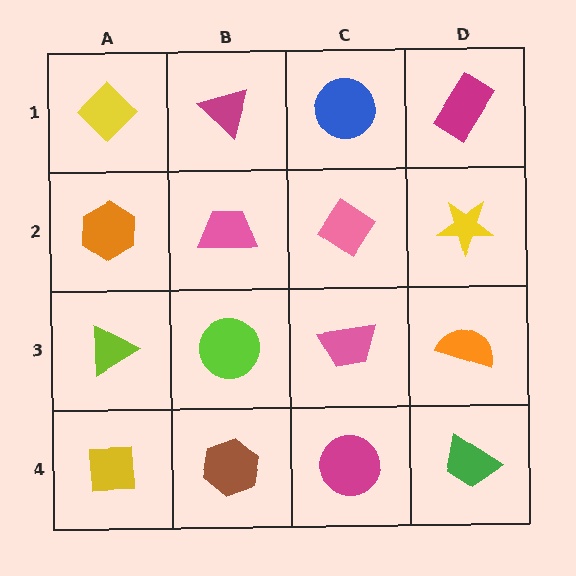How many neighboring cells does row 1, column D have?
2.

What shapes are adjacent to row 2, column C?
A blue circle (row 1, column C), a pink trapezoid (row 3, column C), a pink trapezoid (row 2, column B), a yellow star (row 2, column D).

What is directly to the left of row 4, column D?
A magenta circle.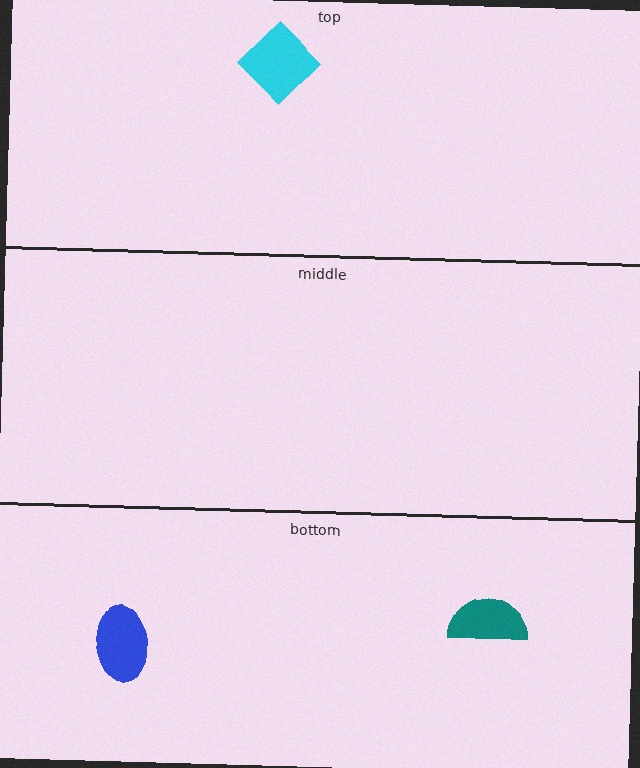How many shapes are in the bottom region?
2.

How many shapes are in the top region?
1.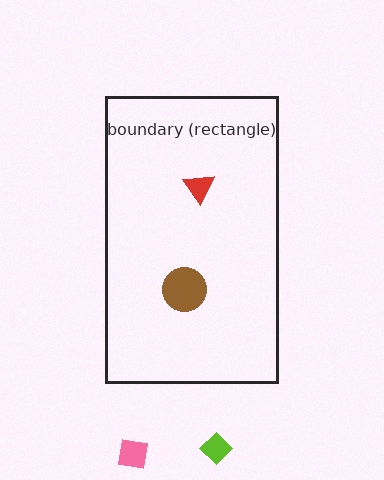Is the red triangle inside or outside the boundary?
Inside.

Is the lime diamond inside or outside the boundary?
Outside.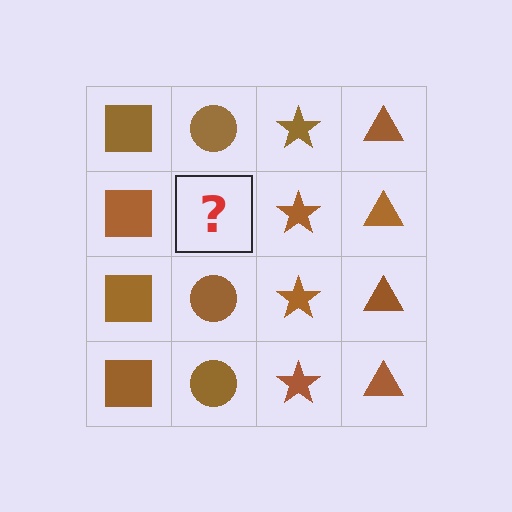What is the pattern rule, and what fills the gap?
The rule is that each column has a consistent shape. The gap should be filled with a brown circle.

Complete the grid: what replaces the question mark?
The question mark should be replaced with a brown circle.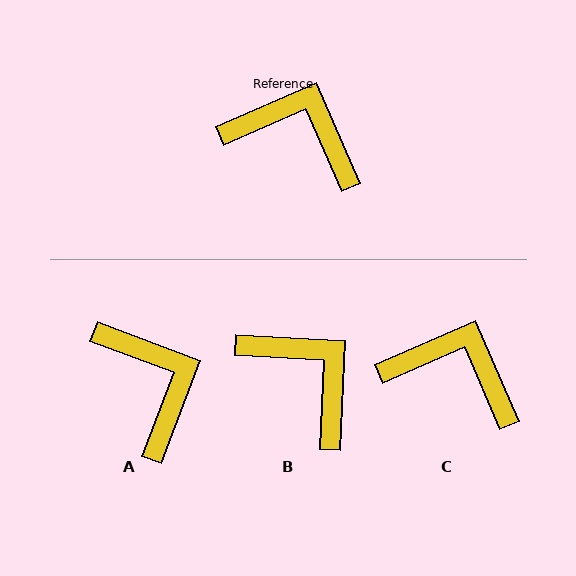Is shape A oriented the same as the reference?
No, it is off by about 44 degrees.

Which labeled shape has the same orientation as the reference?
C.